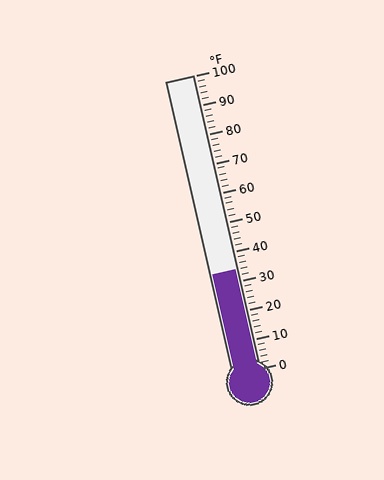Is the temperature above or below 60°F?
The temperature is below 60°F.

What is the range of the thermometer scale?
The thermometer scale ranges from 0°F to 100°F.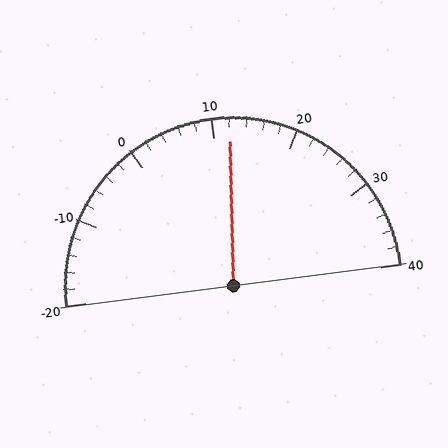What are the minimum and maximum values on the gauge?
The gauge ranges from -20 to 40.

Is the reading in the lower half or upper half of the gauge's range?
The reading is in the upper half of the range (-20 to 40).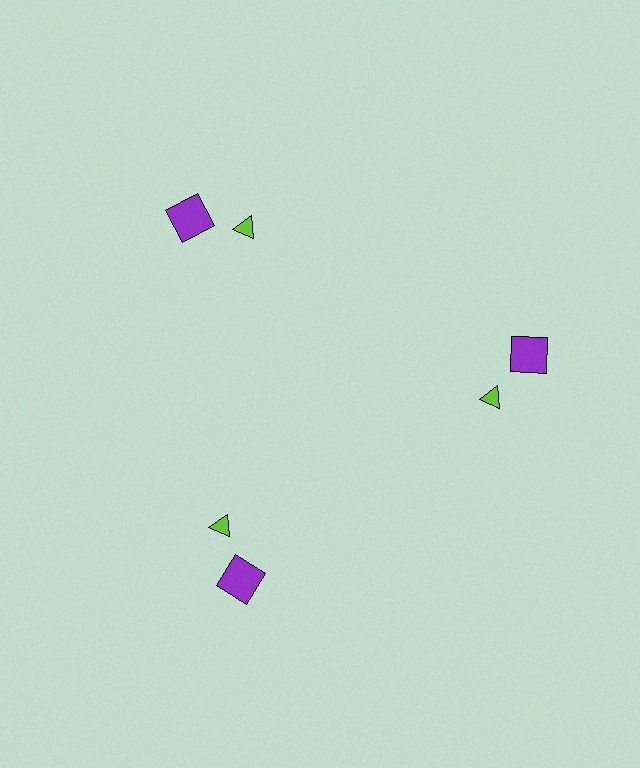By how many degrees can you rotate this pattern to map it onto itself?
The pattern maps onto itself every 120 degrees of rotation.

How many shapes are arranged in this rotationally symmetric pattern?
There are 6 shapes, arranged in 3 groups of 2.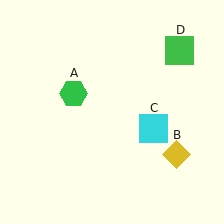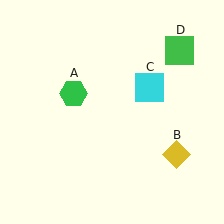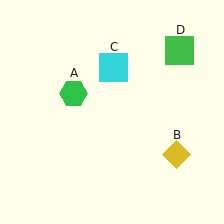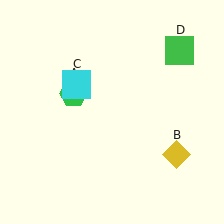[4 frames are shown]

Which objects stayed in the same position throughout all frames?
Green hexagon (object A) and yellow diamond (object B) and green square (object D) remained stationary.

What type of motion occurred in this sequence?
The cyan square (object C) rotated counterclockwise around the center of the scene.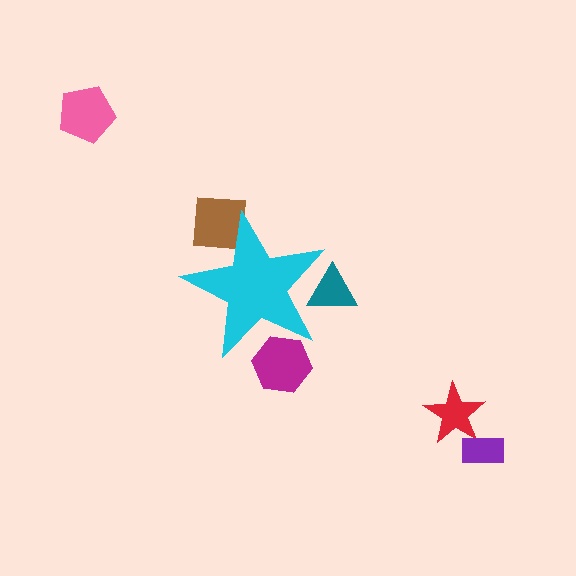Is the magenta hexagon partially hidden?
Yes, the magenta hexagon is partially hidden behind the cyan star.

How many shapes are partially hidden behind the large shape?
3 shapes are partially hidden.